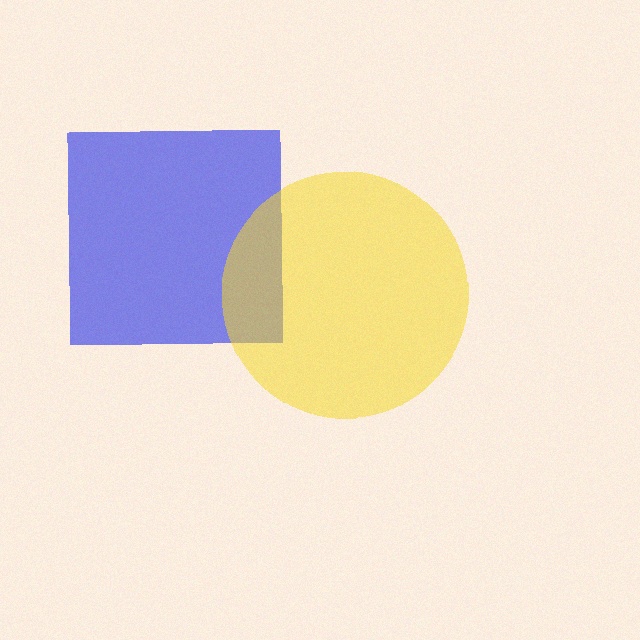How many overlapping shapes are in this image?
There are 2 overlapping shapes in the image.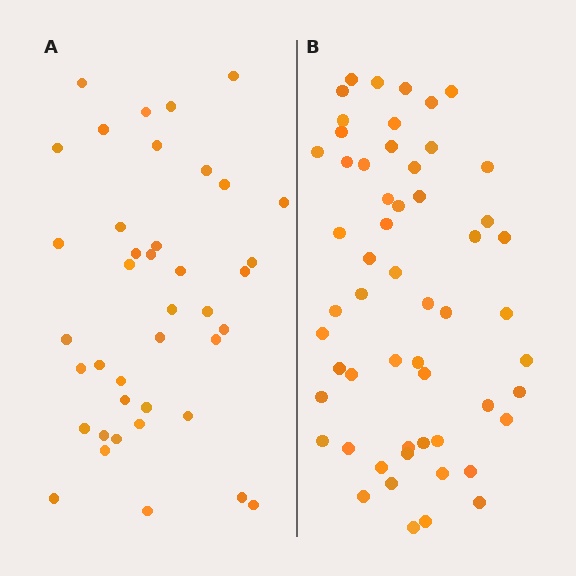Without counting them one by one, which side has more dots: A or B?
Region B (the right region) has more dots.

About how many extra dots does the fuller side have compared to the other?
Region B has approximately 15 more dots than region A.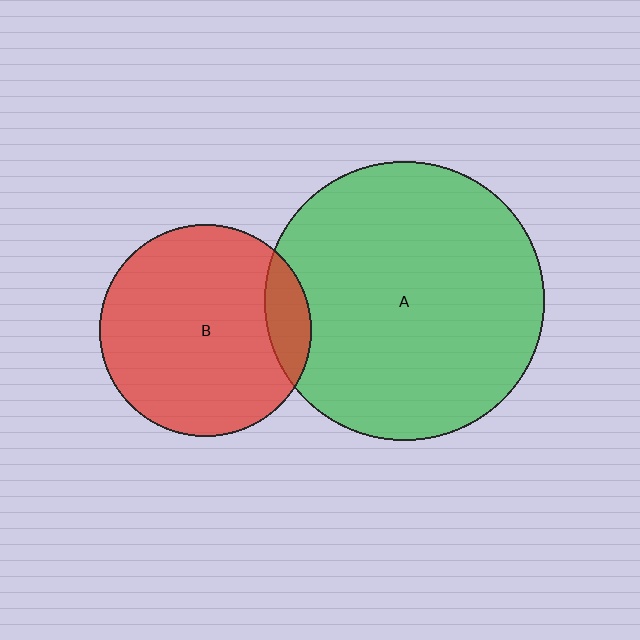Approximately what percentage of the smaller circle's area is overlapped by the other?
Approximately 10%.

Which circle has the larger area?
Circle A (green).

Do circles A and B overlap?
Yes.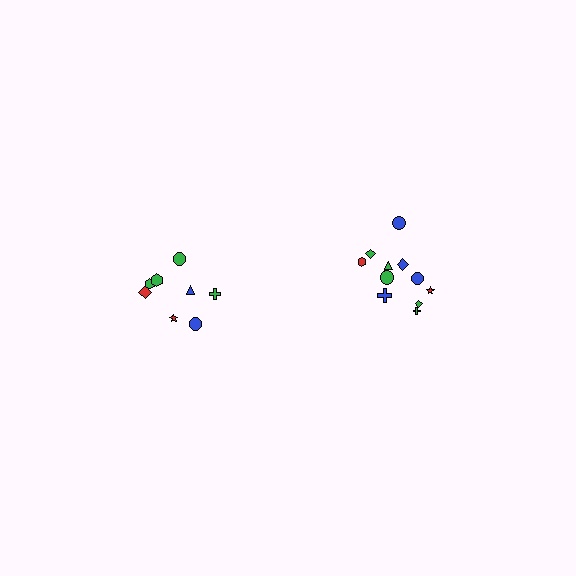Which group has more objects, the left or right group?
The right group.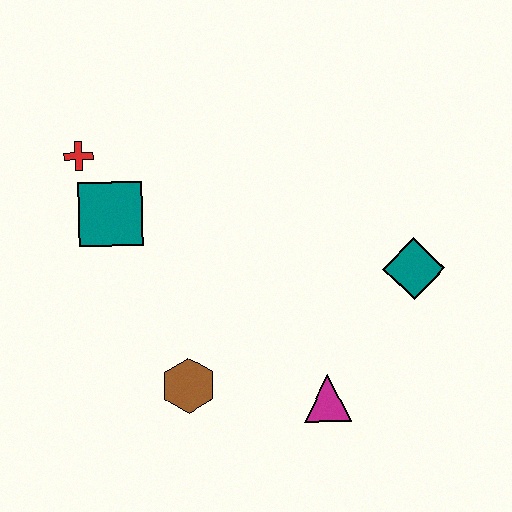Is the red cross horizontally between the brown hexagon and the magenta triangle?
No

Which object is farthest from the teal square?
The teal diamond is farthest from the teal square.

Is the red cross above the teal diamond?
Yes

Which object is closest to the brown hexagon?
The magenta triangle is closest to the brown hexagon.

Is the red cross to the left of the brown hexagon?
Yes